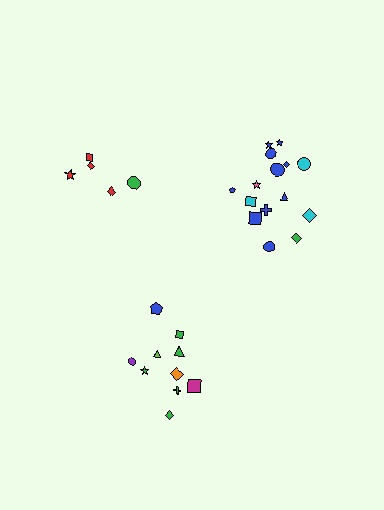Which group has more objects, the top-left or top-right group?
The top-right group.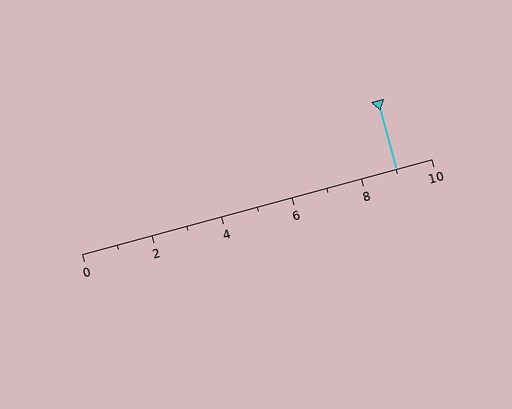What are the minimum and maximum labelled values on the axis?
The axis runs from 0 to 10.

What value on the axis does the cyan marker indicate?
The marker indicates approximately 9.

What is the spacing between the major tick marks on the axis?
The major ticks are spaced 2 apart.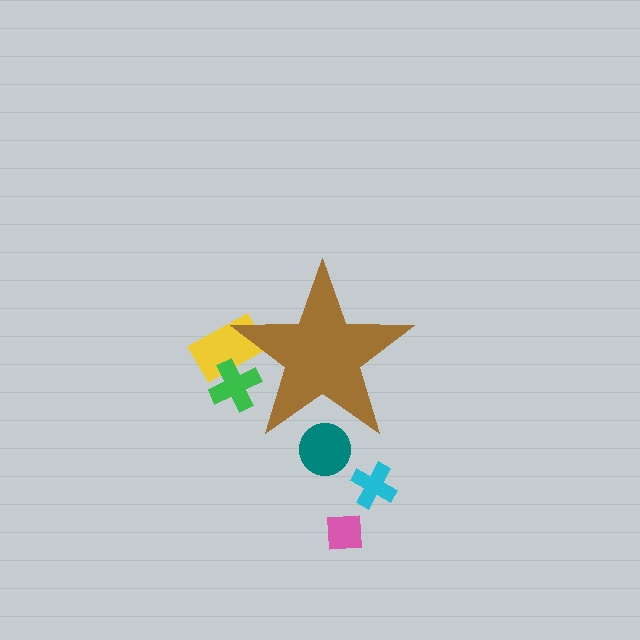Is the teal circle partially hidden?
Yes, the teal circle is partially hidden behind the brown star.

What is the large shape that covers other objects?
A brown star.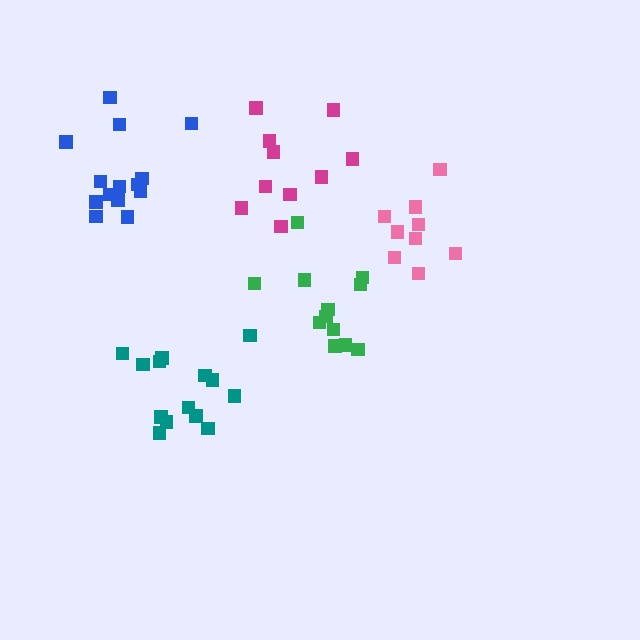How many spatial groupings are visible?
There are 5 spatial groupings.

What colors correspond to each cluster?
The clusters are colored: blue, green, teal, pink, magenta.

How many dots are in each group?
Group 1: 14 dots, Group 2: 12 dots, Group 3: 14 dots, Group 4: 9 dots, Group 5: 10 dots (59 total).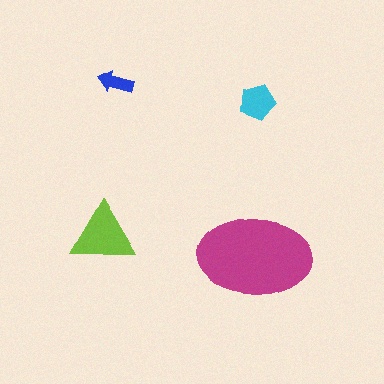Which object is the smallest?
The blue arrow.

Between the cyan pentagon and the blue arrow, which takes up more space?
The cyan pentagon.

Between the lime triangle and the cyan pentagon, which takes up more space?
The lime triangle.